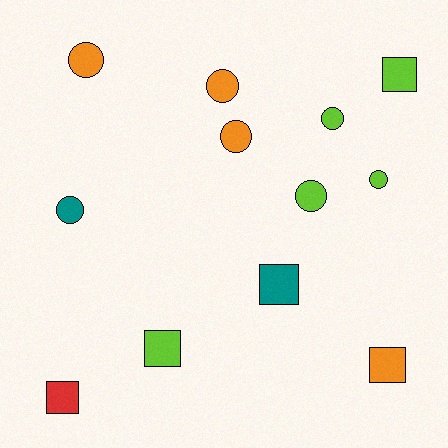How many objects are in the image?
There are 12 objects.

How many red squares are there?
There is 1 red square.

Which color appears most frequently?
Lime, with 5 objects.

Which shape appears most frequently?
Circle, with 7 objects.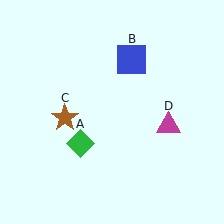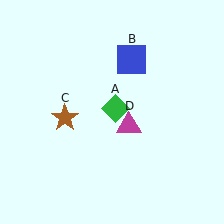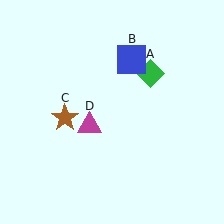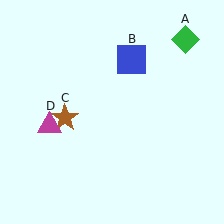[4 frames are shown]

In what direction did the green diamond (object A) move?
The green diamond (object A) moved up and to the right.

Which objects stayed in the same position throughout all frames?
Blue square (object B) and brown star (object C) remained stationary.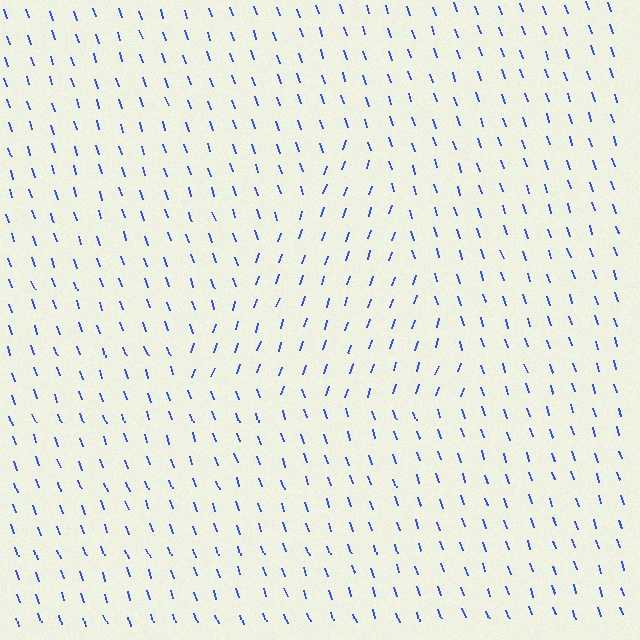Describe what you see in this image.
The image is filled with small blue line segments. A triangle region in the image has lines oriented differently from the surrounding lines, creating a visible texture boundary.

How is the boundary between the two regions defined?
The boundary is defined purely by a change in line orientation (approximately 36 degrees difference). All lines are the same color and thickness.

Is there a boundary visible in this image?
Yes, there is a texture boundary formed by a change in line orientation.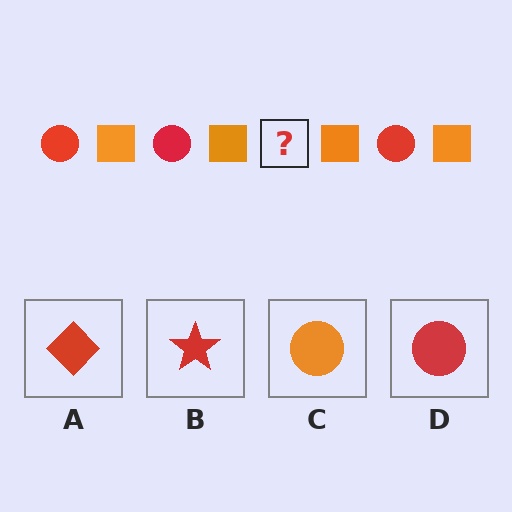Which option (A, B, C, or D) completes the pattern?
D.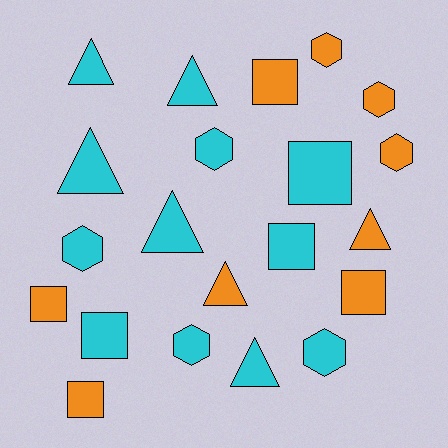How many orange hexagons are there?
There are 3 orange hexagons.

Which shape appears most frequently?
Hexagon, with 7 objects.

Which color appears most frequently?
Cyan, with 12 objects.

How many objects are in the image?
There are 21 objects.